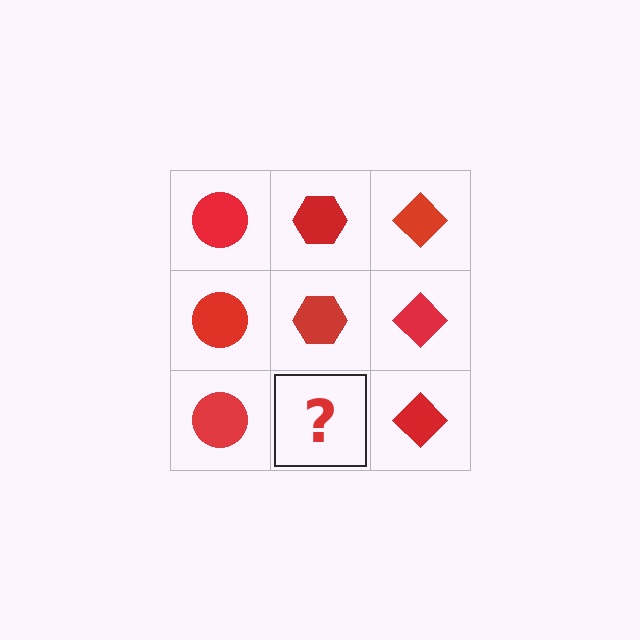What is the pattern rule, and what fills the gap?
The rule is that each column has a consistent shape. The gap should be filled with a red hexagon.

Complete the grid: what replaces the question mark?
The question mark should be replaced with a red hexagon.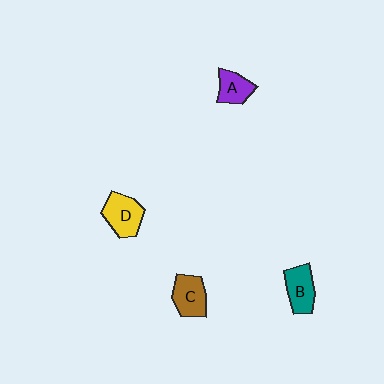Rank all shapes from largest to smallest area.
From largest to smallest: D (yellow), C (brown), B (teal), A (purple).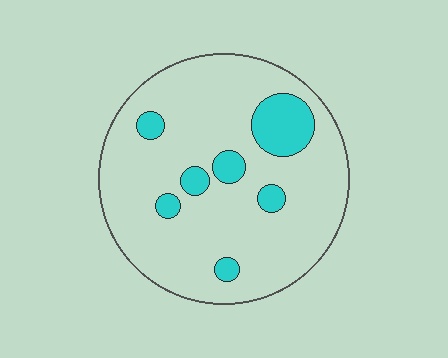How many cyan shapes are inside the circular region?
7.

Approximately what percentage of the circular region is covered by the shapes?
Approximately 15%.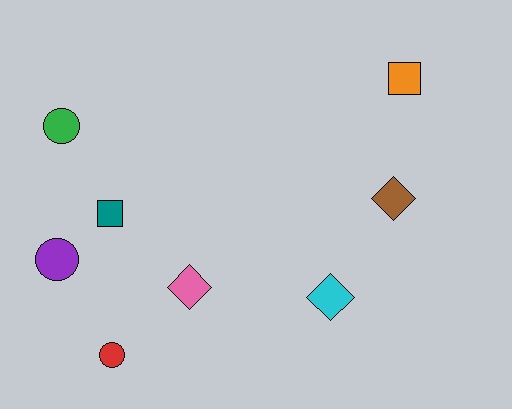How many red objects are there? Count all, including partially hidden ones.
There is 1 red object.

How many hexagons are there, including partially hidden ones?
There are no hexagons.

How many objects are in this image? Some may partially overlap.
There are 8 objects.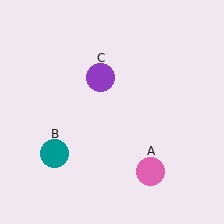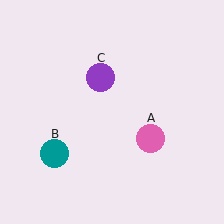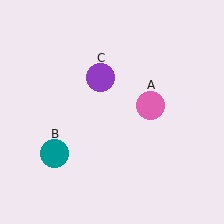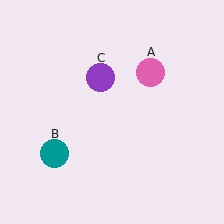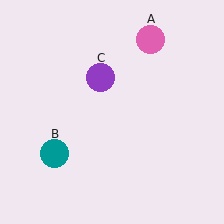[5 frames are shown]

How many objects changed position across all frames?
1 object changed position: pink circle (object A).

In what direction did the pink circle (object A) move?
The pink circle (object A) moved up.